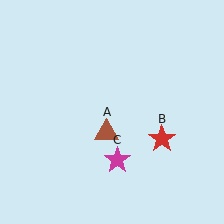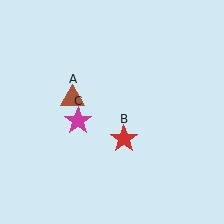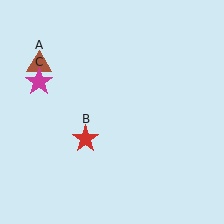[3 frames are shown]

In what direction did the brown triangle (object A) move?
The brown triangle (object A) moved up and to the left.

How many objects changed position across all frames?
3 objects changed position: brown triangle (object A), red star (object B), magenta star (object C).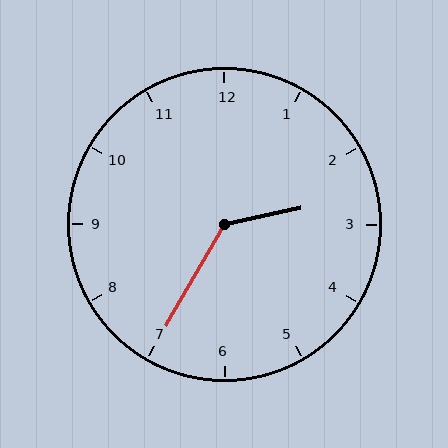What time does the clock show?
2:35.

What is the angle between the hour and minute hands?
Approximately 132 degrees.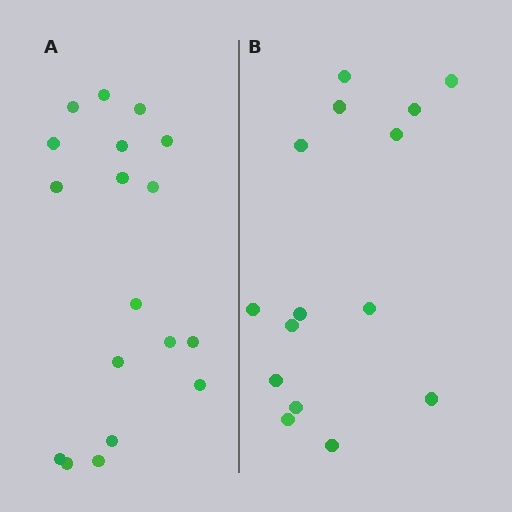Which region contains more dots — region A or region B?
Region A (the left region) has more dots.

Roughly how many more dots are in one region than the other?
Region A has just a few more — roughly 2 or 3 more dots than region B.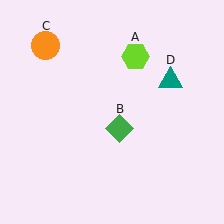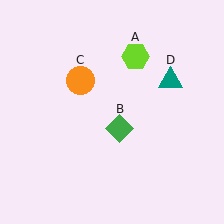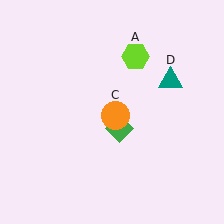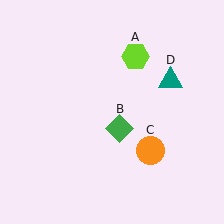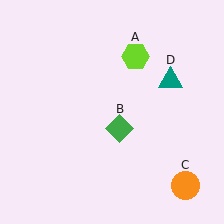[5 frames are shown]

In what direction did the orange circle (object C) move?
The orange circle (object C) moved down and to the right.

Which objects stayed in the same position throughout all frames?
Lime hexagon (object A) and green diamond (object B) and teal triangle (object D) remained stationary.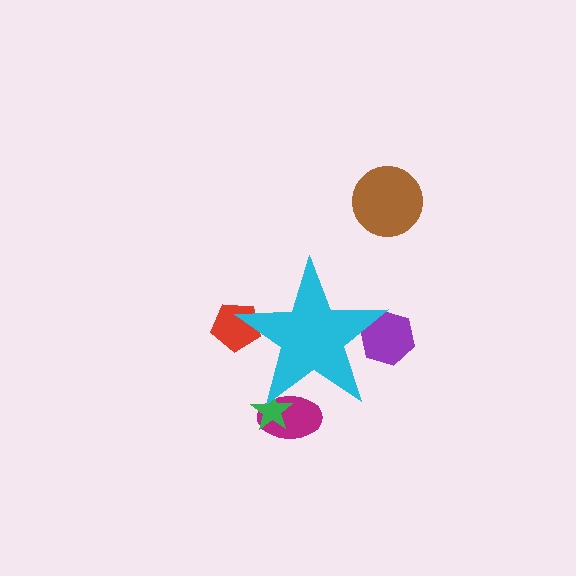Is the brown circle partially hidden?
No, the brown circle is fully visible.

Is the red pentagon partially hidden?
Yes, the red pentagon is partially hidden behind the cyan star.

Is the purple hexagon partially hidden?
Yes, the purple hexagon is partially hidden behind the cyan star.